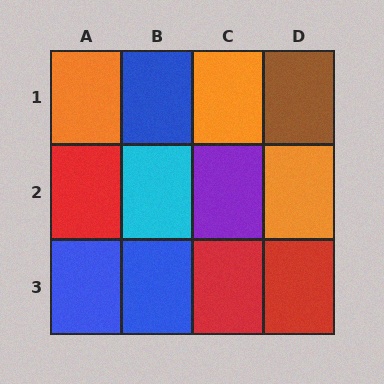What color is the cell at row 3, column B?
Blue.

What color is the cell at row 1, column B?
Blue.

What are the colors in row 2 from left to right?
Red, cyan, purple, orange.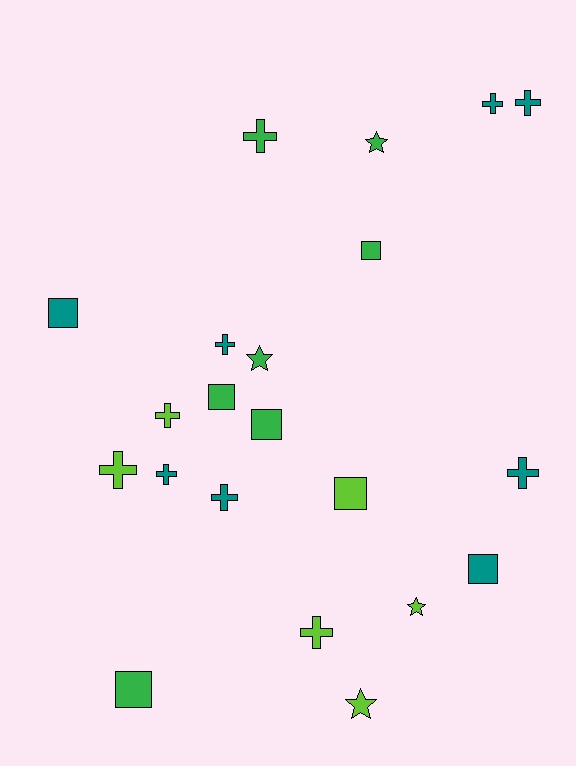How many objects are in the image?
There are 21 objects.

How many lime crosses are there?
There are 3 lime crosses.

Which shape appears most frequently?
Cross, with 10 objects.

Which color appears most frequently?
Teal, with 8 objects.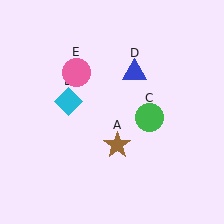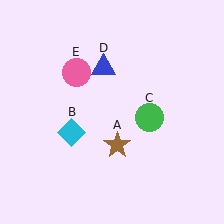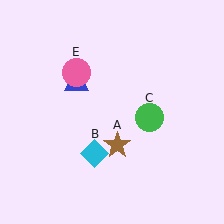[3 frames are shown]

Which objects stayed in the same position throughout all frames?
Brown star (object A) and green circle (object C) and pink circle (object E) remained stationary.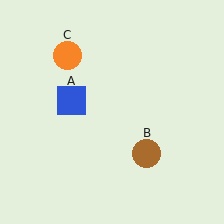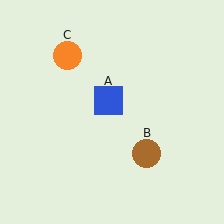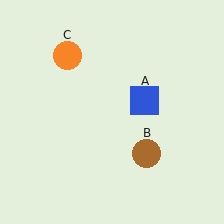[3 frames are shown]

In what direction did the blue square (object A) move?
The blue square (object A) moved right.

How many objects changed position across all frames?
1 object changed position: blue square (object A).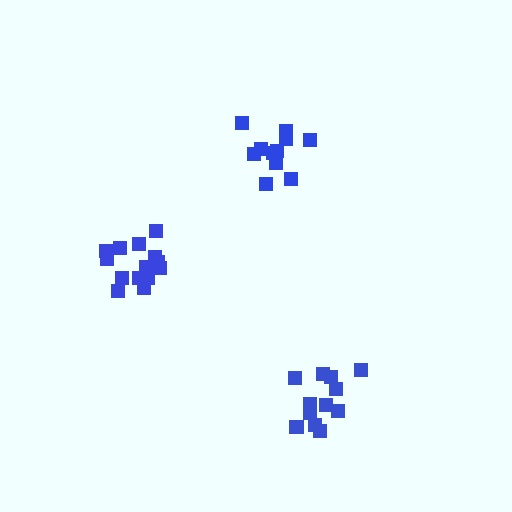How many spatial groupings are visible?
There are 3 spatial groupings.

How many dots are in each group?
Group 1: 14 dots, Group 2: 12 dots, Group 3: 11 dots (37 total).